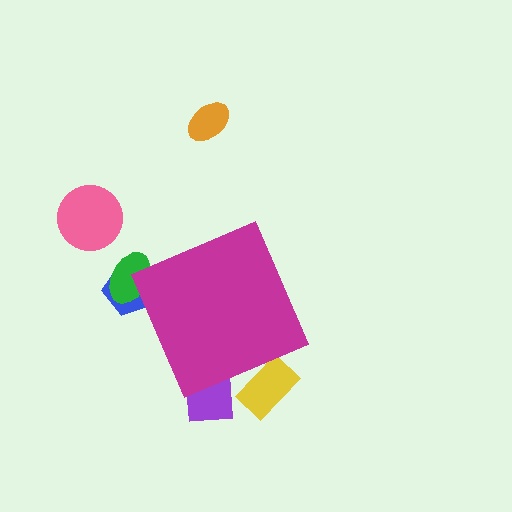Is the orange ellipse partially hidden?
No, the orange ellipse is fully visible.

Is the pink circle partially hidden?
No, the pink circle is fully visible.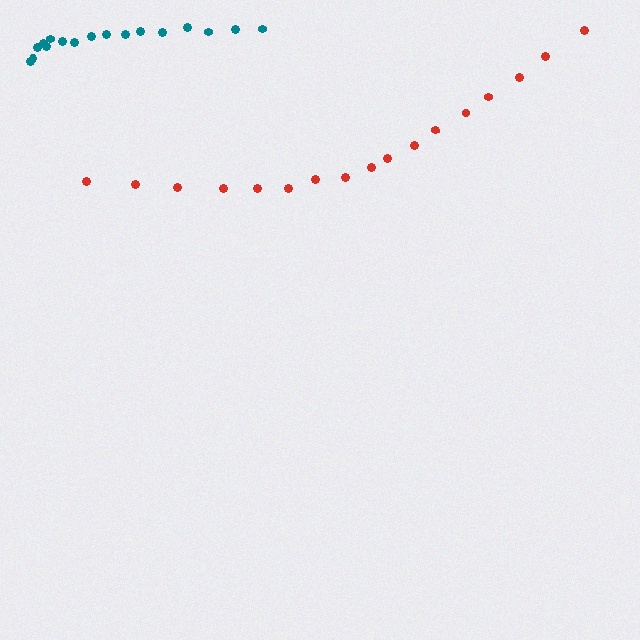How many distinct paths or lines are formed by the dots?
There are 2 distinct paths.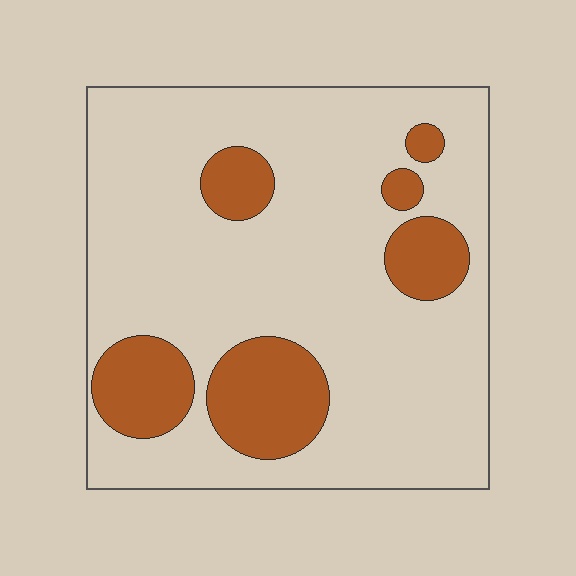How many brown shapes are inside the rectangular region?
6.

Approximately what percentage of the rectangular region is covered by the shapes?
Approximately 20%.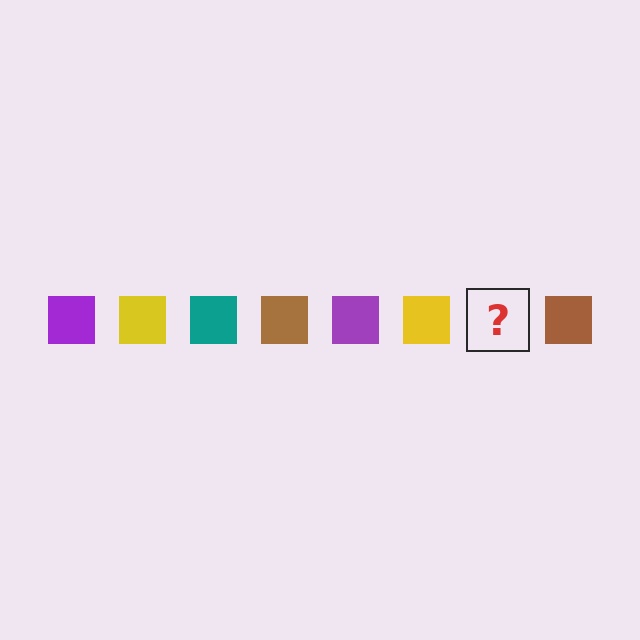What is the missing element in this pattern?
The missing element is a teal square.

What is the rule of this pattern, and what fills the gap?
The rule is that the pattern cycles through purple, yellow, teal, brown squares. The gap should be filled with a teal square.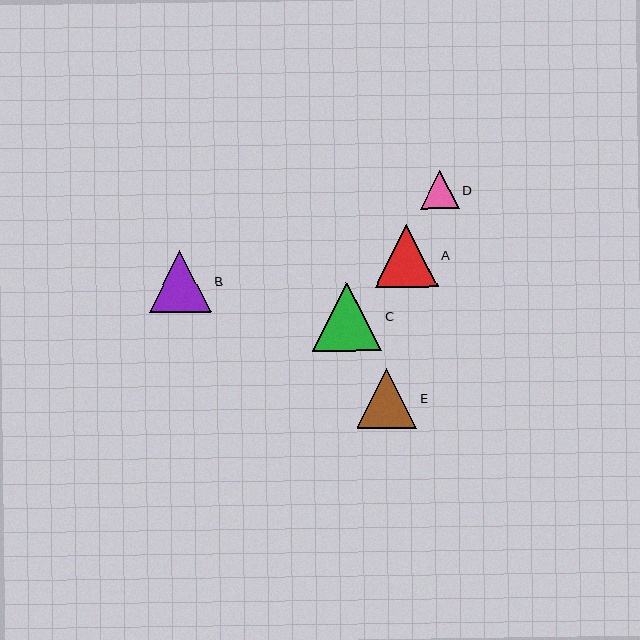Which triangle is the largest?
Triangle C is the largest with a size of approximately 69 pixels.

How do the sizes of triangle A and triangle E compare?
Triangle A and triangle E are approximately the same size.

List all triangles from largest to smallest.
From largest to smallest: C, A, B, E, D.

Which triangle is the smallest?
Triangle D is the smallest with a size of approximately 38 pixels.